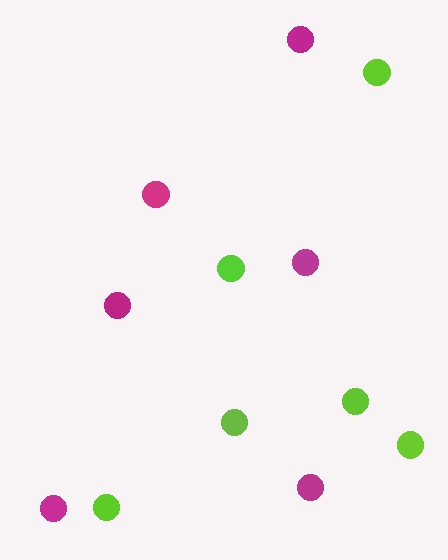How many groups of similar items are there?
There are 2 groups: one group of lime circles (6) and one group of magenta circles (6).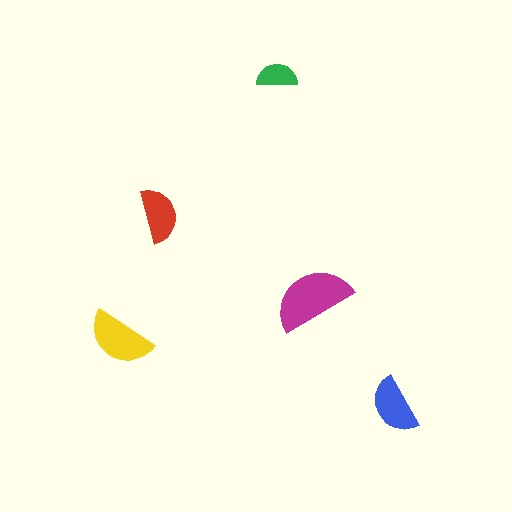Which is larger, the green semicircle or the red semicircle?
The red one.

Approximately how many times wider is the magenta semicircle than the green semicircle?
About 2 times wider.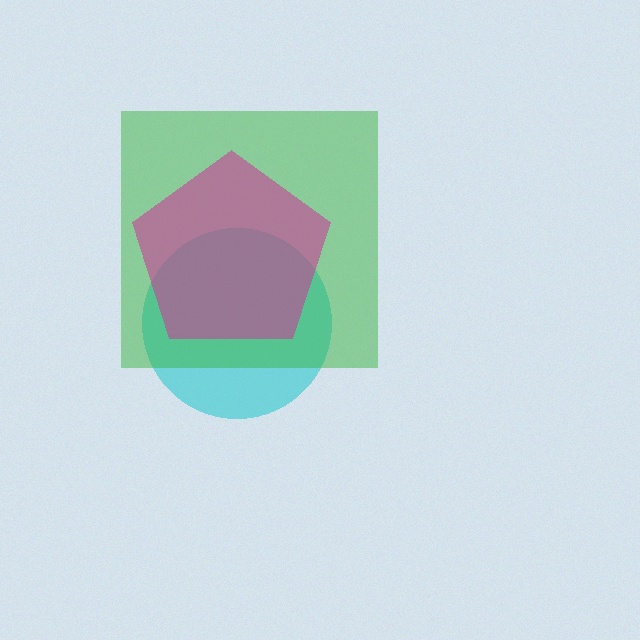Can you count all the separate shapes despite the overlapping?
Yes, there are 3 separate shapes.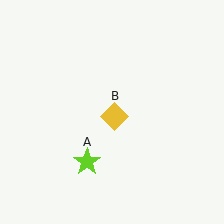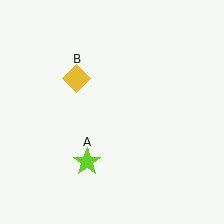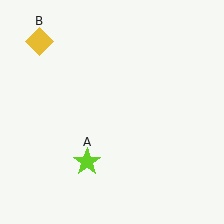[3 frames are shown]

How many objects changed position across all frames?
1 object changed position: yellow diamond (object B).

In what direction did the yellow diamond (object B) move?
The yellow diamond (object B) moved up and to the left.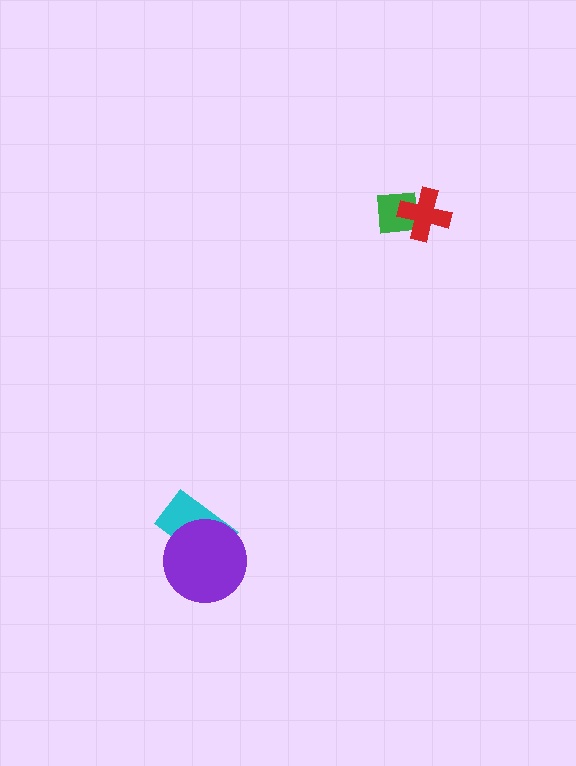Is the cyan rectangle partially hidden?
Yes, it is partially covered by another shape.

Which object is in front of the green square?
The red cross is in front of the green square.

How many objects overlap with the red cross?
1 object overlaps with the red cross.